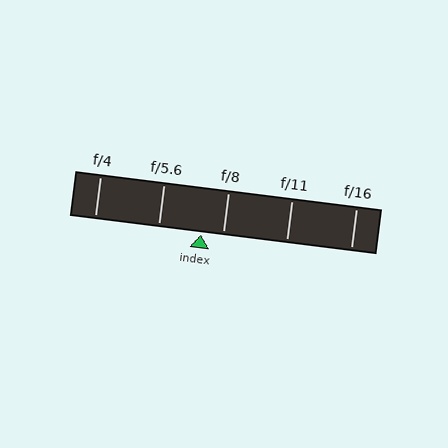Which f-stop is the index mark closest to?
The index mark is closest to f/8.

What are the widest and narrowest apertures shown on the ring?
The widest aperture shown is f/4 and the narrowest is f/16.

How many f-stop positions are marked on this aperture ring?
There are 5 f-stop positions marked.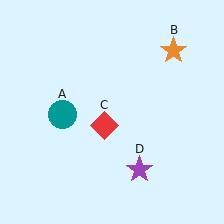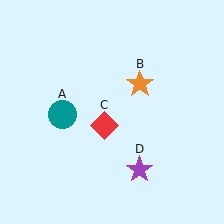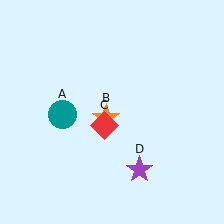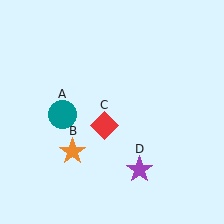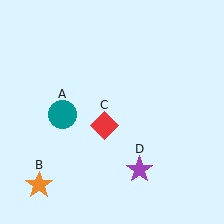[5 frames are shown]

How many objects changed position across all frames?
1 object changed position: orange star (object B).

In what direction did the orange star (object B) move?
The orange star (object B) moved down and to the left.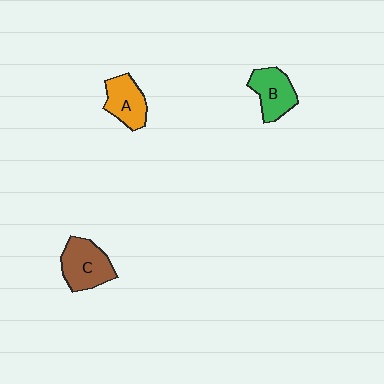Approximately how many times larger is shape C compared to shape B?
Approximately 1.2 times.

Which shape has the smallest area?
Shape A (orange).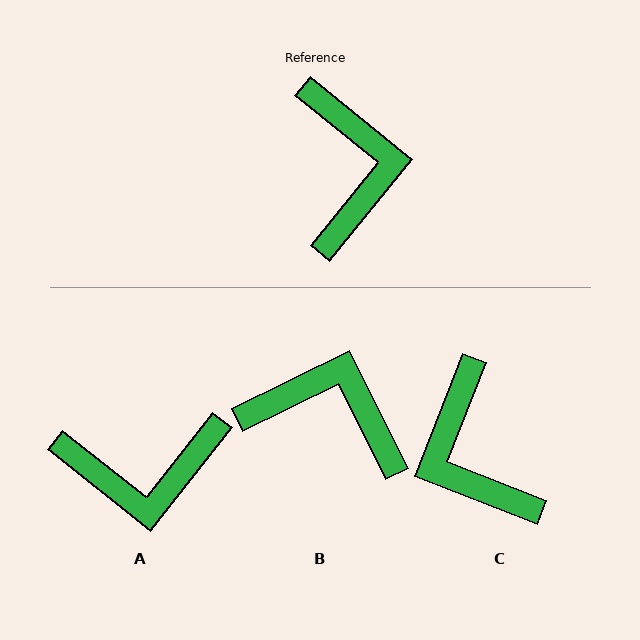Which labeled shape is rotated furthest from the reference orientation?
C, about 162 degrees away.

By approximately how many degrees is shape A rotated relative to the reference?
Approximately 89 degrees clockwise.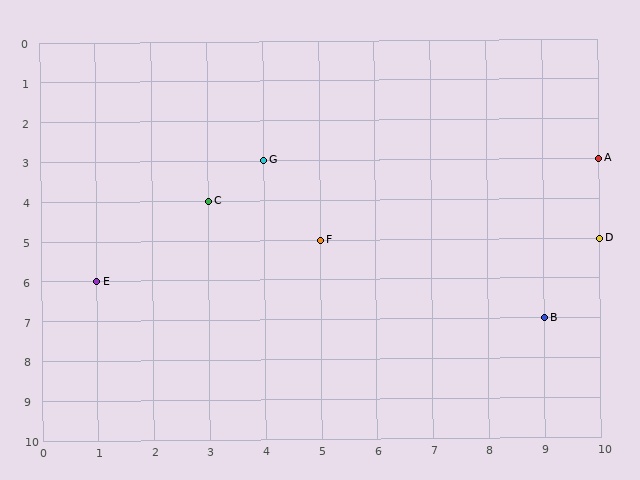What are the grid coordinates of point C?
Point C is at grid coordinates (3, 4).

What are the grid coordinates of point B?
Point B is at grid coordinates (9, 7).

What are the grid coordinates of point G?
Point G is at grid coordinates (4, 3).